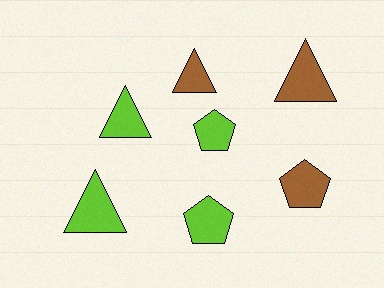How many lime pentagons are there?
There are 2 lime pentagons.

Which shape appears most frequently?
Triangle, with 4 objects.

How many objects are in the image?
There are 7 objects.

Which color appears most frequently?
Lime, with 4 objects.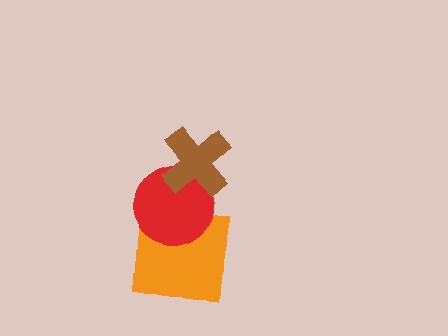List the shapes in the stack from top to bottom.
From top to bottom: the brown cross, the red circle, the orange square.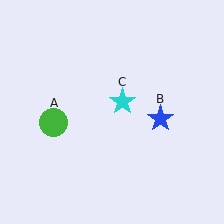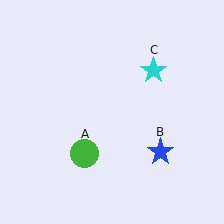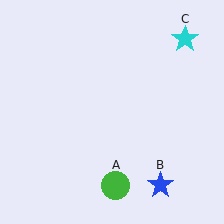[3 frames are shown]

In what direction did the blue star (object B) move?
The blue star (object B) moved down.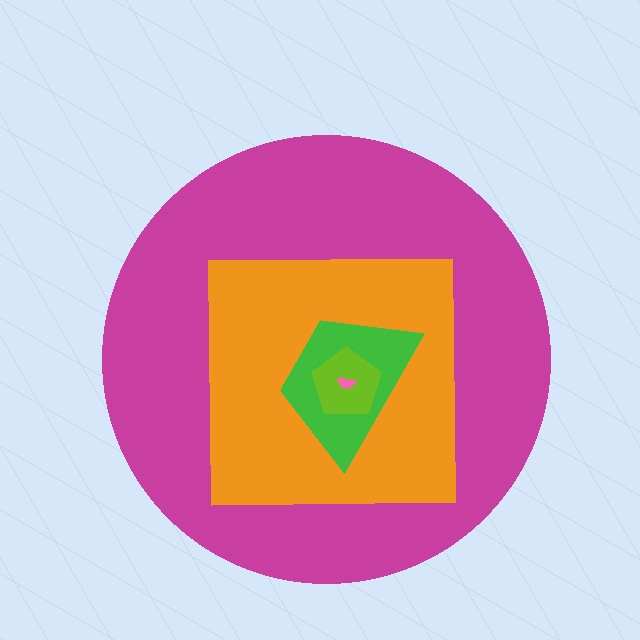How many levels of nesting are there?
5.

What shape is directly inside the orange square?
The green trapezoid.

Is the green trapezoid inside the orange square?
Yes.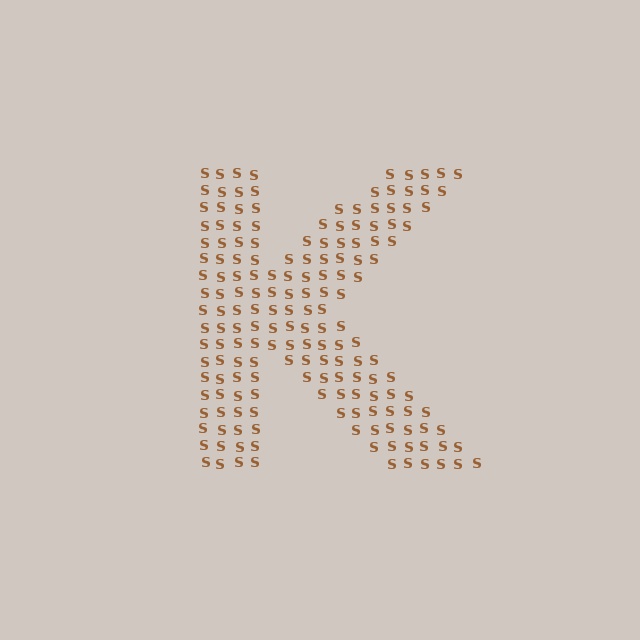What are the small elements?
The small elements are letter S's.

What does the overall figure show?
The overall figure shows the letter K.